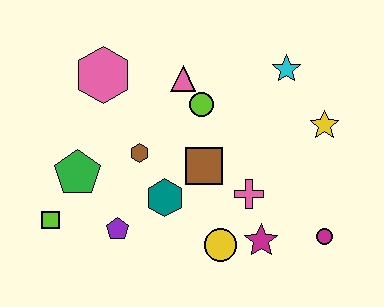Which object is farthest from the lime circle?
The lime square is farthest from the lime circle.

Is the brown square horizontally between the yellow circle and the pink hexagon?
Yes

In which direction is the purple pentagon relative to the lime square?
The purple pentagon is to the right of the lime square.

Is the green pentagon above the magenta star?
Yes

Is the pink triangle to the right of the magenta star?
No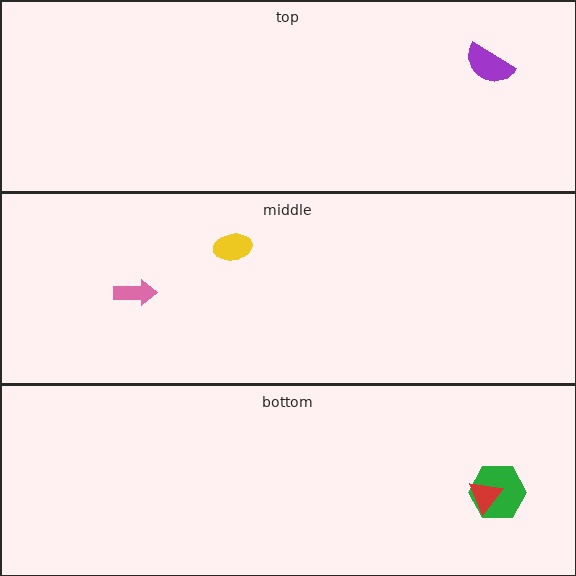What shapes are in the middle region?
The yellow ellipse, the pink arrow.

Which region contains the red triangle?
The bottom region.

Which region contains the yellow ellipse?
The middle region.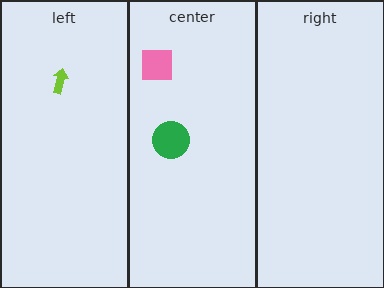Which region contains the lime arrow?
The left region.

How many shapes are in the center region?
2.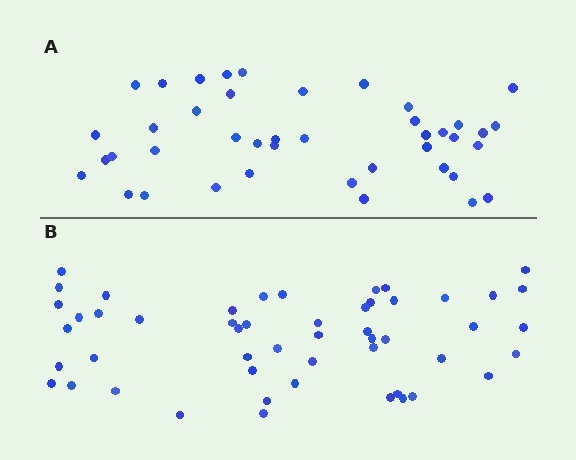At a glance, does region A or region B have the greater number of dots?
Region B (the bottom region) has more dots.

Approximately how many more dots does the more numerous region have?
Region B has roughly 8 or so more dots than region A.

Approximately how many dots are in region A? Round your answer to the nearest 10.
About 40 dots. (The exact count is 42, which rounds to 40.)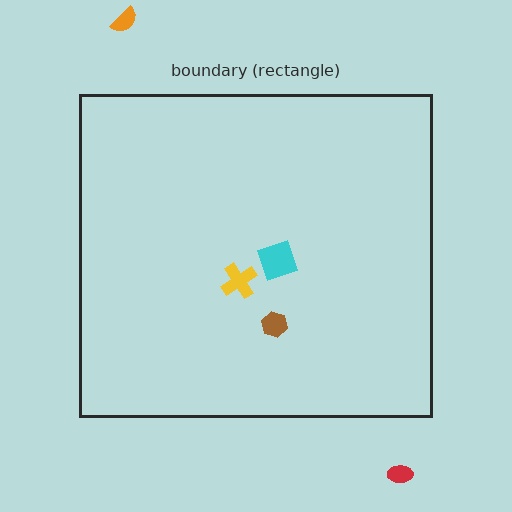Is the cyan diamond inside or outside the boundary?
Inside.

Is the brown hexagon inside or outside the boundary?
Inside.